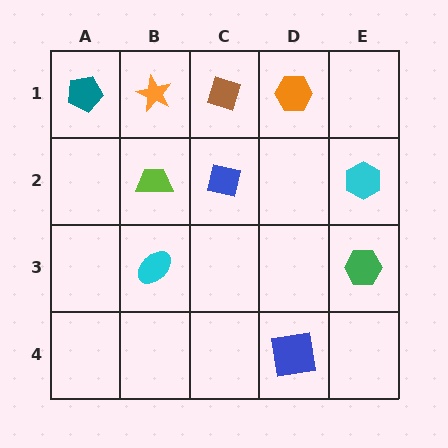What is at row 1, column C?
A brown diamond.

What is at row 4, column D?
A blue square.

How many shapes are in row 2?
3 shapes.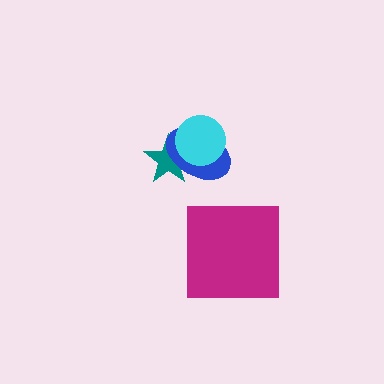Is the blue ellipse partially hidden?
Yes, it is partially covered by another shape.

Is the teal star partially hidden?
Yes, it is partially covered by another shape.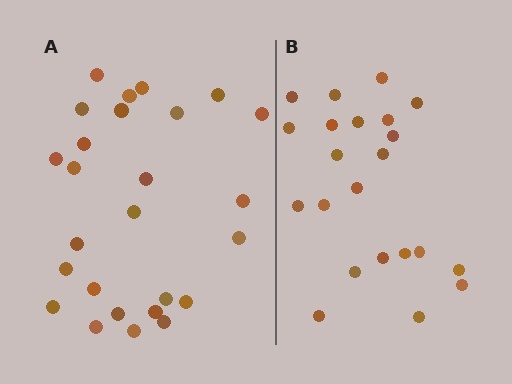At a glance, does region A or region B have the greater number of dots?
Region A (the left region) has more dots.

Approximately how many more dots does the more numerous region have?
Region A has about 4 more dots than region B.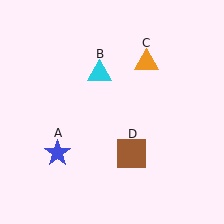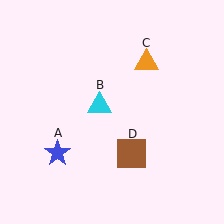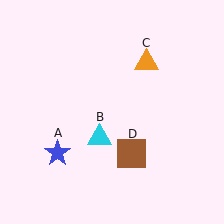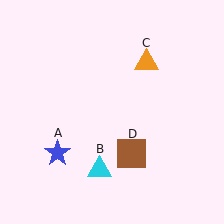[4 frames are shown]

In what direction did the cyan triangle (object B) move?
The cyan triangle (object B) moved down.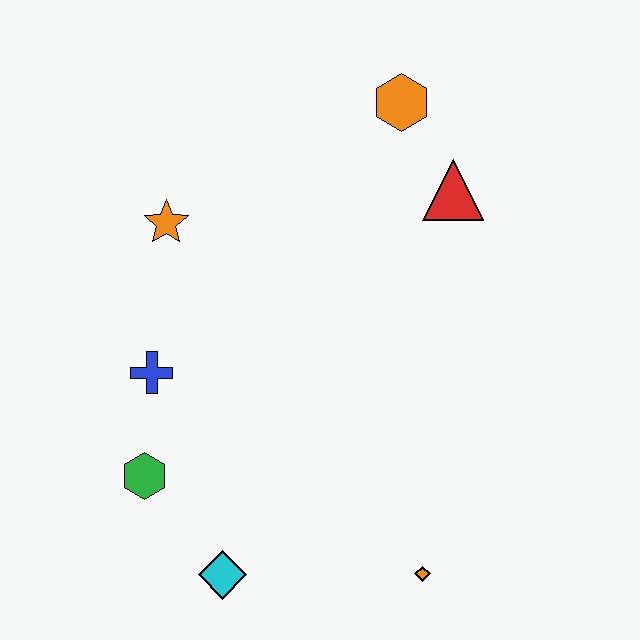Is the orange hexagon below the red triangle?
No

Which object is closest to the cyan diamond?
The green hexagon is closest to the cyan diamond.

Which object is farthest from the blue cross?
The orange hexagon is farthest from the blue cross.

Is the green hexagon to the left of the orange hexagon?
Yes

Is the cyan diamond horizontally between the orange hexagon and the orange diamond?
No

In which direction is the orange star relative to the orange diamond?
The orange star is above the orange diamond.